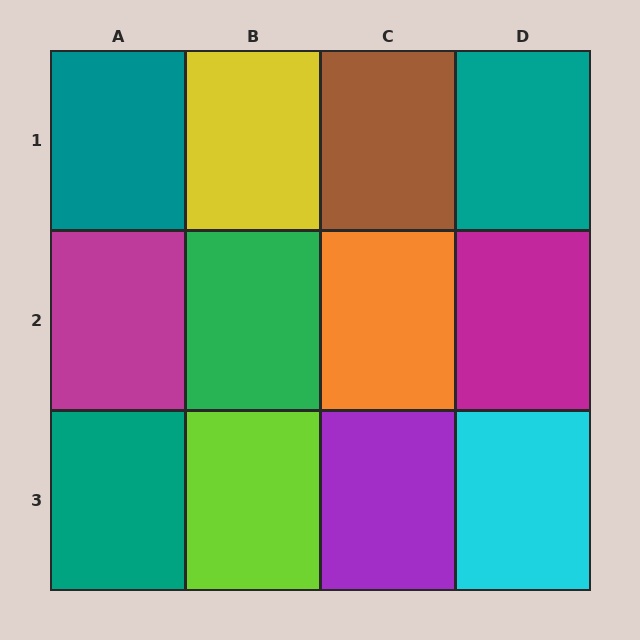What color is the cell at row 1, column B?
Yellow.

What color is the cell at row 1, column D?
Teal.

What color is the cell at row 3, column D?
Cyan.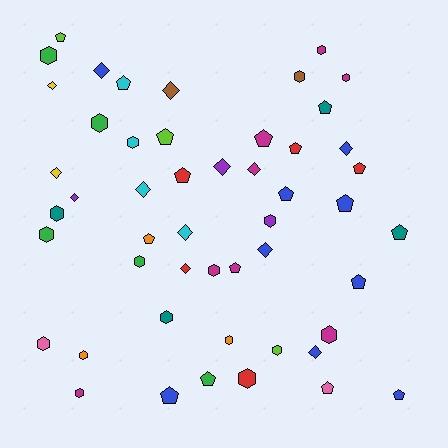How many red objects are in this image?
There are 5 red objects.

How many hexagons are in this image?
There are 19 hexagons.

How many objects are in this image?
There are 50 objects.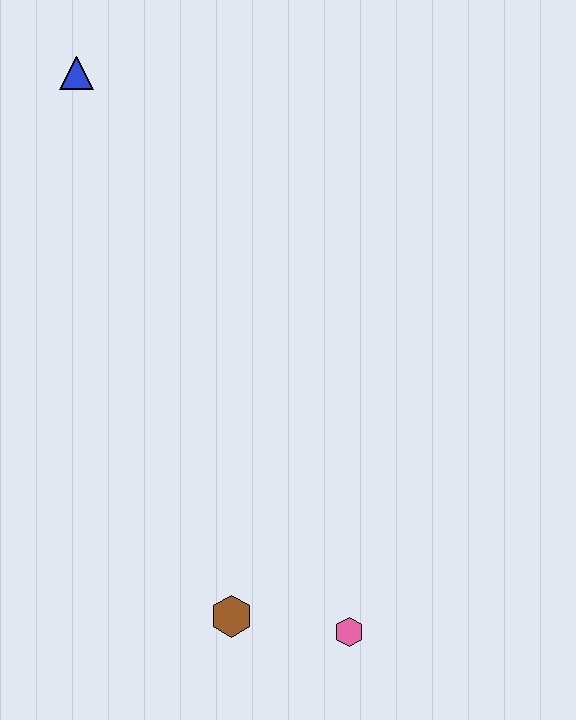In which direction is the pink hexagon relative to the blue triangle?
The pink hexagon is below the blue triangle.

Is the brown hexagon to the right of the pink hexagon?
No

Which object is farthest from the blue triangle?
The pink hexagon is farthest from the blue triangle.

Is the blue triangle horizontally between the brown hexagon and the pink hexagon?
No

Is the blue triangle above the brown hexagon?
Yes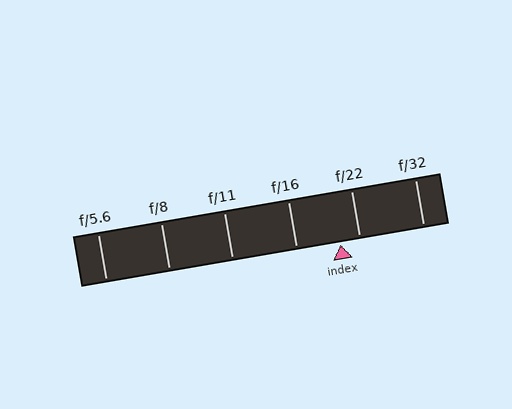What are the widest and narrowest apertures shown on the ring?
The widest aperture shown is f/5.6 and the narrowest is f/32.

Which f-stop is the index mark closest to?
The index mark is closest to f/22.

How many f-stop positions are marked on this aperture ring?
There are 6 f-stop positions marked.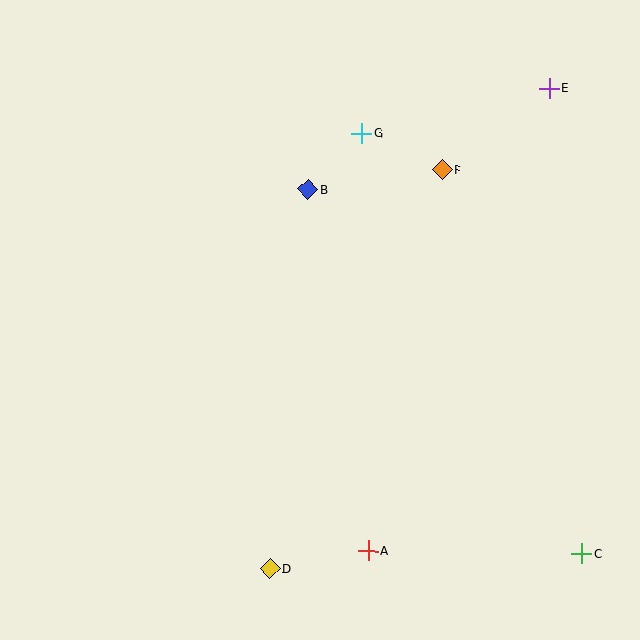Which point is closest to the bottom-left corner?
Point D is closest to the bottom-left corner.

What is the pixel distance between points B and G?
The distance between B and G is 77 pixels.